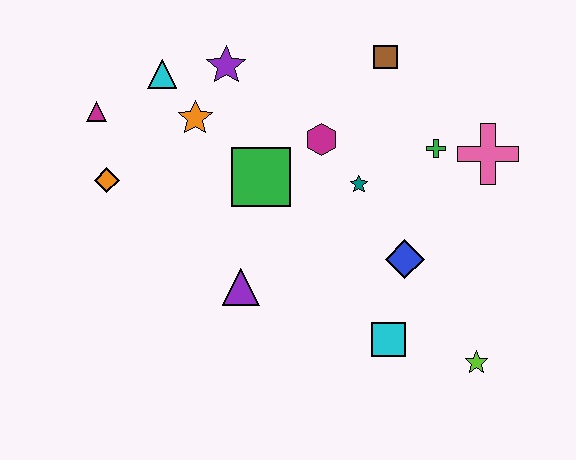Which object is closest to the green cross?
The pink cross is closest to the green cross.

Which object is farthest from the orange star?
The lime star is farthest from the orange star.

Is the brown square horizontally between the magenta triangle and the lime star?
Yes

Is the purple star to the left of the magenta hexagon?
Yes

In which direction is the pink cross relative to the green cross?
The pink cross is to the right of the green cross.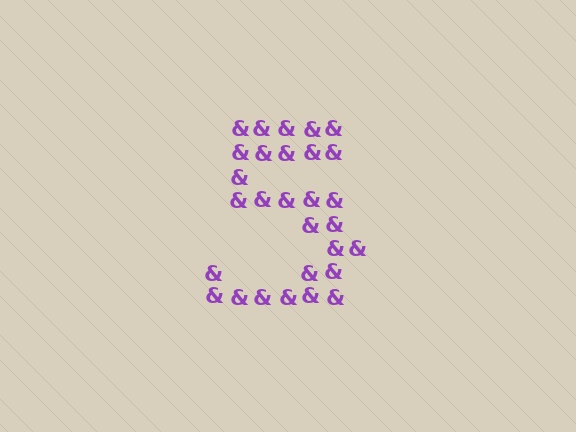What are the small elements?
The small elements are ampersands.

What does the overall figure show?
The overall figure shows the digit 5.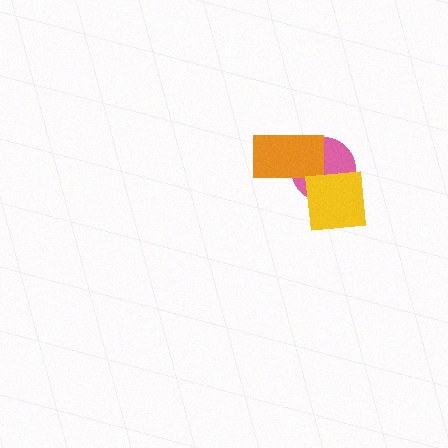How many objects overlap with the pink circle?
2 objects overlap with the pink circle.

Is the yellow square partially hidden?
No, no other shape covers it.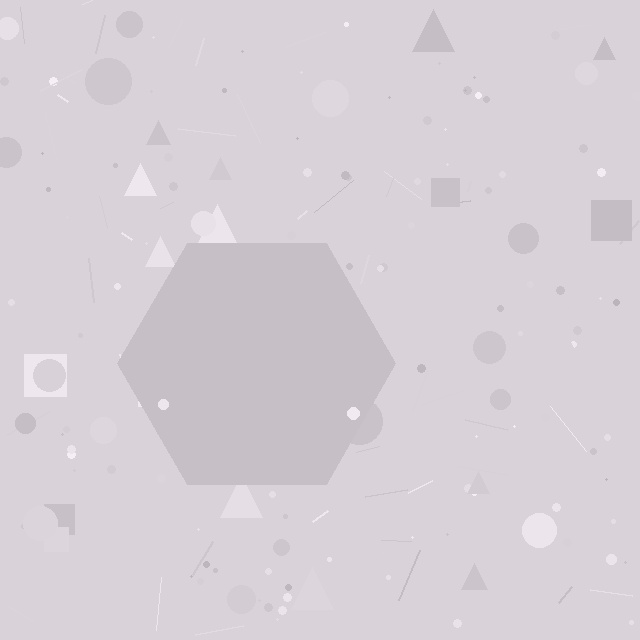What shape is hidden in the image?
A hexagon is hidden in the image.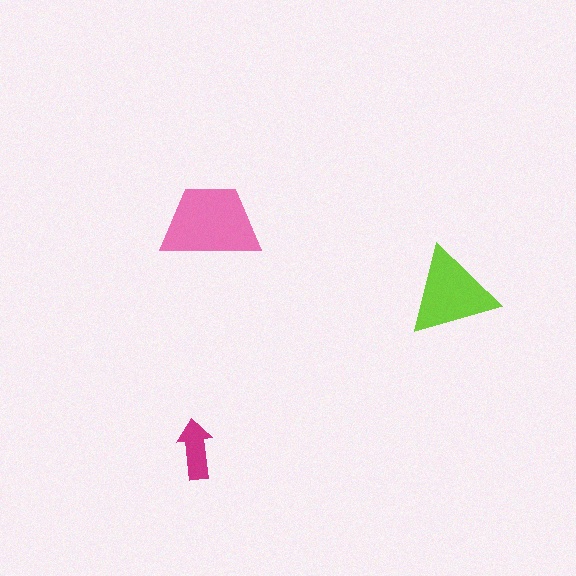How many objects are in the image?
There are 3 objects in the image.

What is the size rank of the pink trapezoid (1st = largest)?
1st.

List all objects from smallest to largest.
The magenta arrow, the lime triangle, the pink trapezoid.